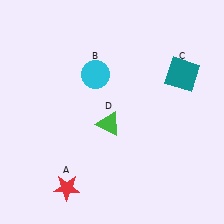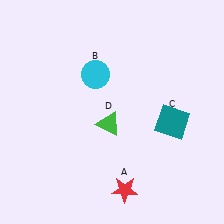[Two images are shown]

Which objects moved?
The objects that moved are: the red star (A), the teal square (C).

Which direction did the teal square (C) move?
The teal square (C) moved down.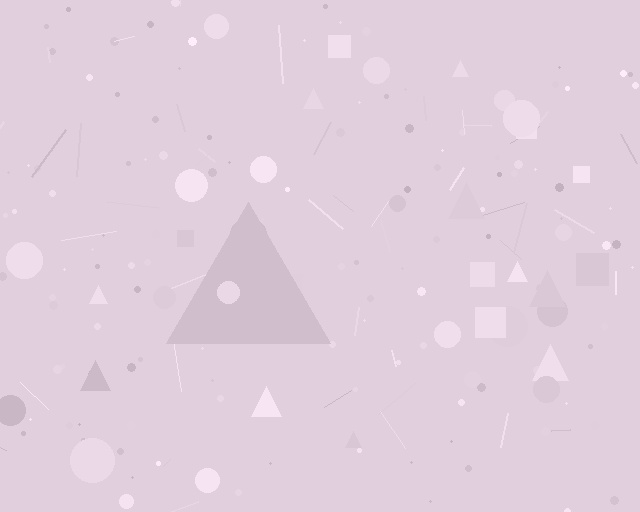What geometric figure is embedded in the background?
A triangle is embedded in the background.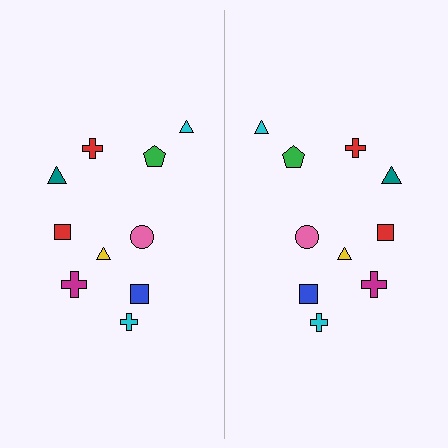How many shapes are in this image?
There are 20 shapes in this image.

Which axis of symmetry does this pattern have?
The pattern has a vertical axis of symmetry running through the center of the image.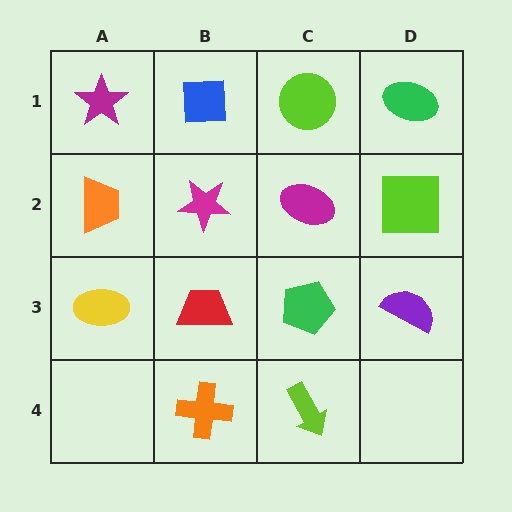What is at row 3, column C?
A green pentagon.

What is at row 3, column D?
A purple semicircle.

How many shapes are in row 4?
2 shapes.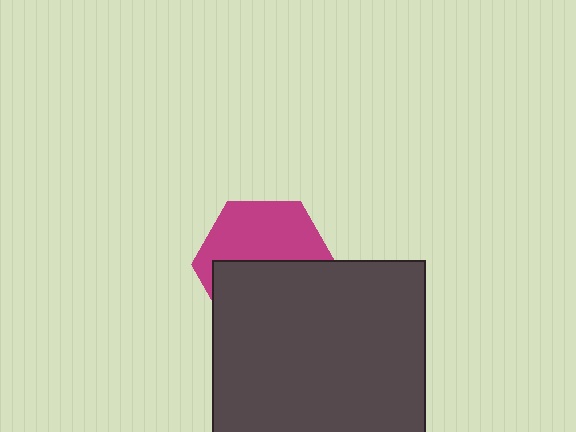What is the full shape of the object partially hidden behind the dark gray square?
The partially hidden object is a magenta hexagon.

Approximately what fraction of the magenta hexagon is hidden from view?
Roughly 52% of the magenta hexagon is hidden behind the dark gray square.